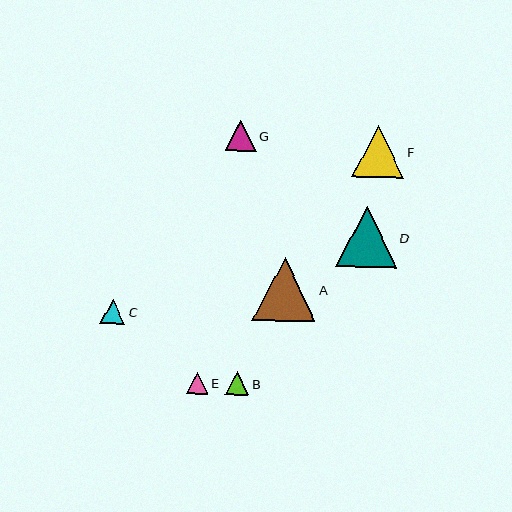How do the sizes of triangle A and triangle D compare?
Triangle A and triangle D are approximately the same size.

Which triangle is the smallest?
Triangle E is the smallest with a size of approximately 22 pixels.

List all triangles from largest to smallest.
From largest to smallest: A, D, F, G, C, B, E.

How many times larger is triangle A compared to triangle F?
Triangle A is approximately 1.2 times the size of triangle F.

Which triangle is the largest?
Triangle A is the largest with a size of approximately 63 pixels.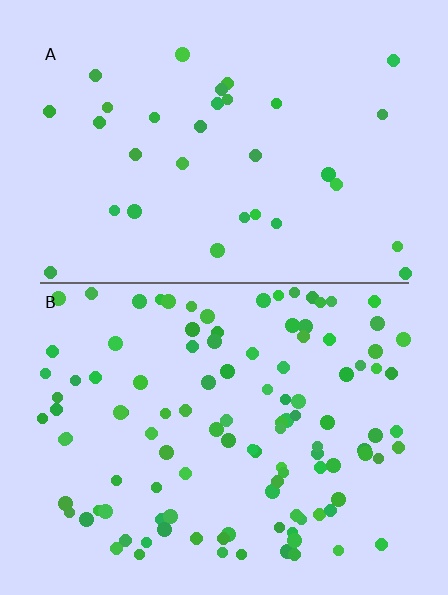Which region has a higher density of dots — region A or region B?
B (the bottom).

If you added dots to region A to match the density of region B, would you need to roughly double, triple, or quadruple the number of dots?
Approximately triple.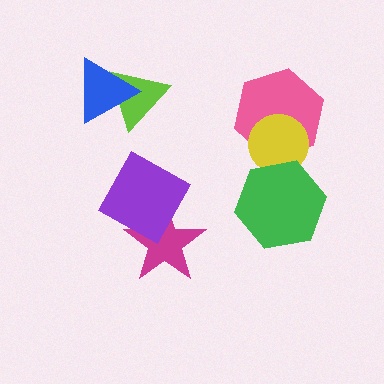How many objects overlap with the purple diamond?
1 object overlaps with the purple diamond.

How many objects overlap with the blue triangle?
1 object overlaps with the blue triangle.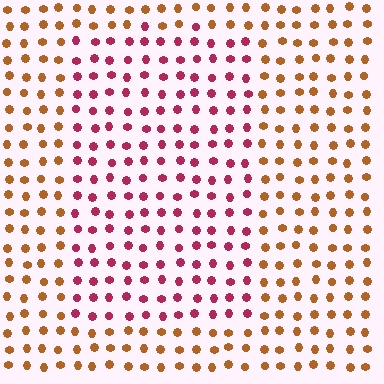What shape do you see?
I see a rectangle.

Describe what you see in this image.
The image is filled with small brown elements in a uniform arrangement. A rectangle-shaped region is visible where the elements are tinted to a slightly different hue, forming a subtle color boundary.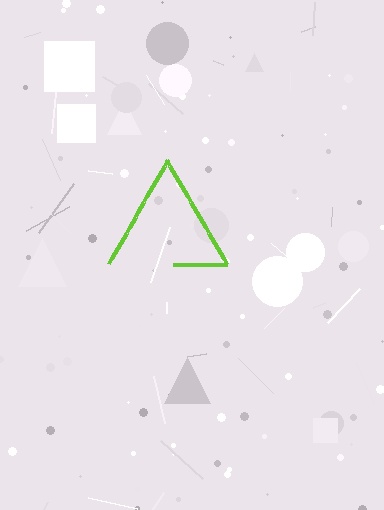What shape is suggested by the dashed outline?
The dashed outline suggests a triangle.